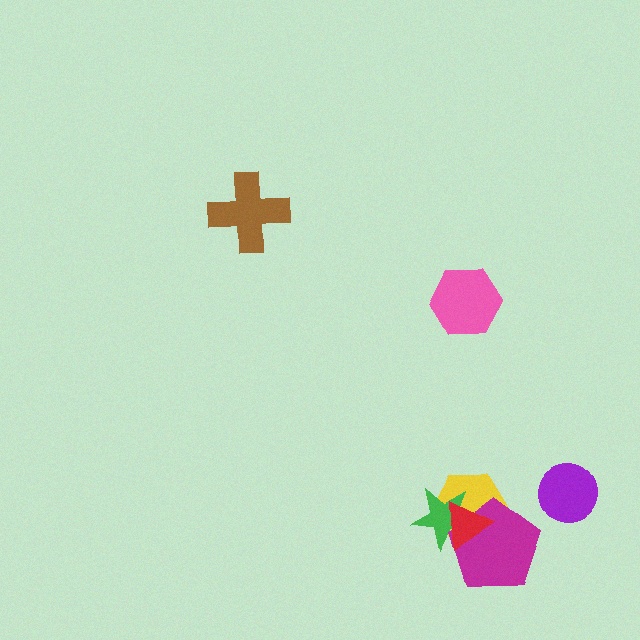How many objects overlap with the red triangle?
3 objects overlap with the red triangle.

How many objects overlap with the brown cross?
0 objects overlap with the brown cross.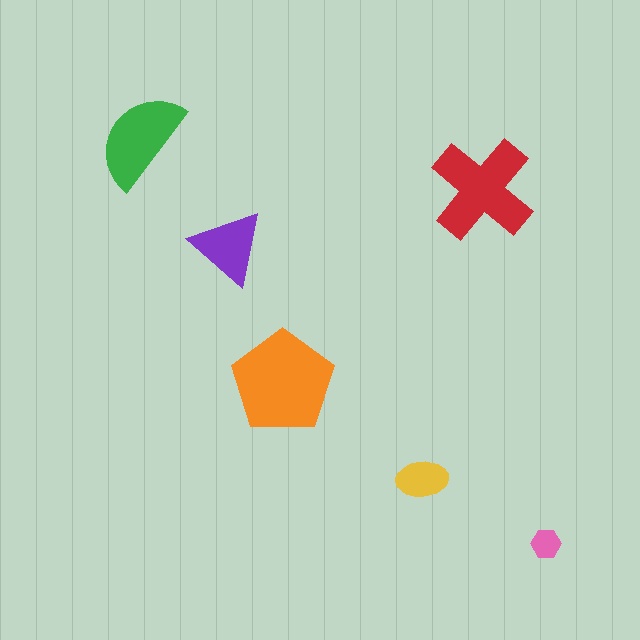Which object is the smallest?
The pink hexagon.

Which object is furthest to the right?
The pink hexagon is rightmost.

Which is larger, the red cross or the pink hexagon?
The red cross.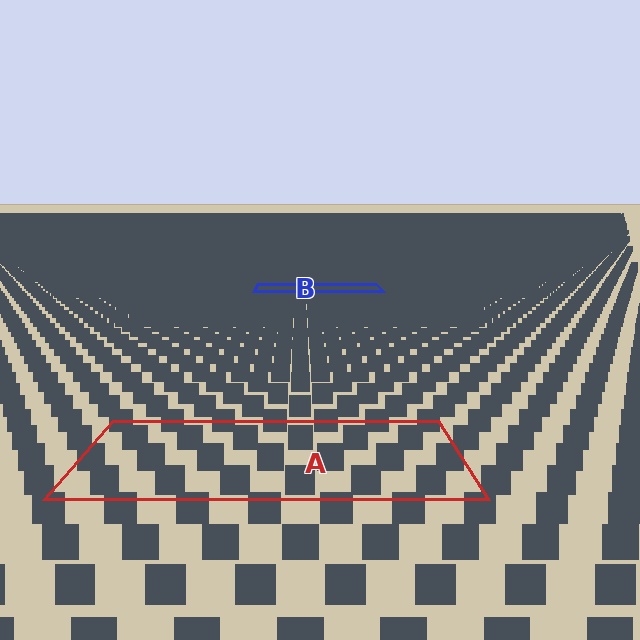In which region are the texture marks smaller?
The texture marks are smaller in region B, because it is farther away.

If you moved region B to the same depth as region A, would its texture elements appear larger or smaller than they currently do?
They would appear larger. At a closer depth, the same texture elements are projected at a bigger on-screen size.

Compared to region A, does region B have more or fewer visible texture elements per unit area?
Region B has more texture elements per unit area — they are packed more densely because it is farther away.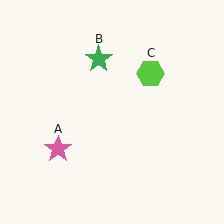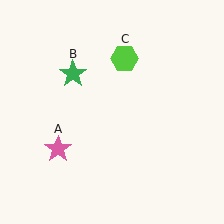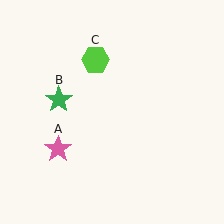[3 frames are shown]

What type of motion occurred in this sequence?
The green star (object B), lime hexagon (object C) rotated counterclockwise around the center of the scene.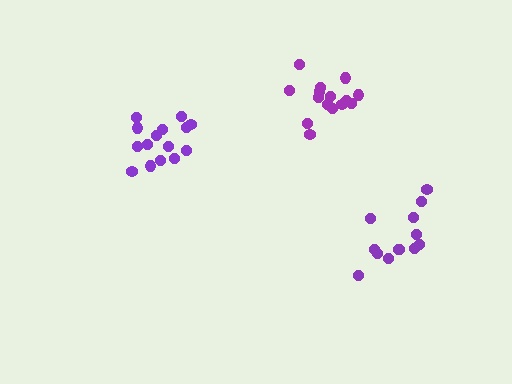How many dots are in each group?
Group 1: 15 dots, Group 2: 15 dots, Group 3: 13 dots (43 total).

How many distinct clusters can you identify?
There are 3 distinct clusters.